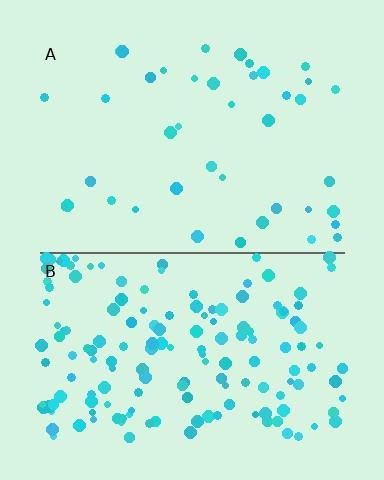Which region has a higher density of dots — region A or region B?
B (the bottom).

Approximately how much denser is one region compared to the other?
Approximately 3.7× — region B over region A.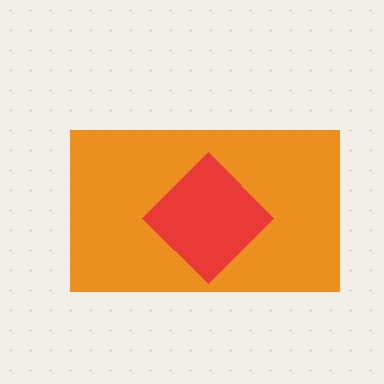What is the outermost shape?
The orange rectangle.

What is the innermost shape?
The red diamond.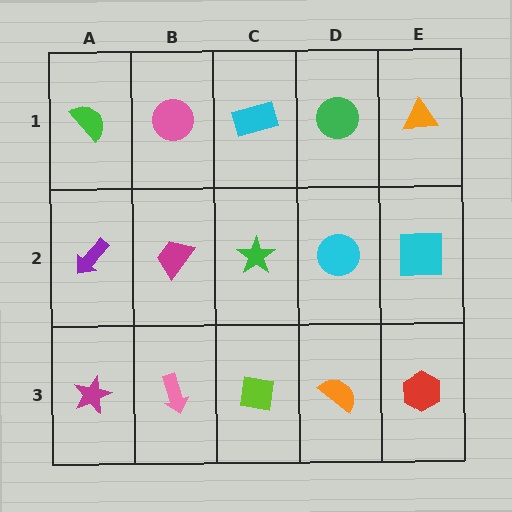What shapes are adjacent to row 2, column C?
A cyan rectangle (row 1, column C), a lime square (row 3, column C), a magenta trapezoid (row 2, column B), a cyan circle (row 2, column D).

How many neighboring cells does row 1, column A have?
2.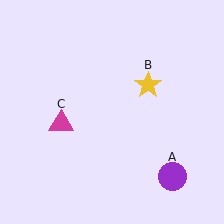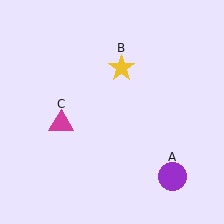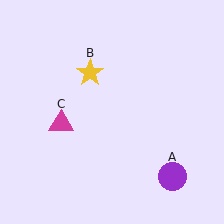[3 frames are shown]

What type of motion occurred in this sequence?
The yellow star (object B) rotated counterclockwise around the center of the scene.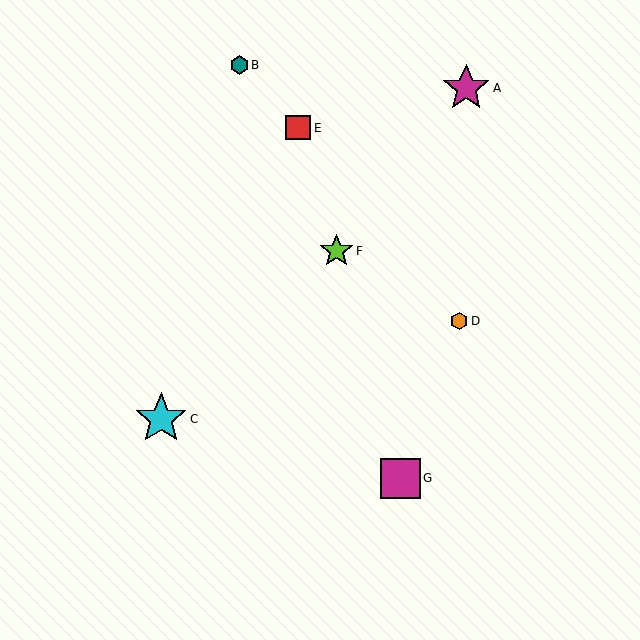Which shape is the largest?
The cyan star (labeled C) is the largest.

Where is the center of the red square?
The center of the red square is at (298, 128).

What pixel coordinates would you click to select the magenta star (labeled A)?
Click at (466, 88) to select the magenta star A.